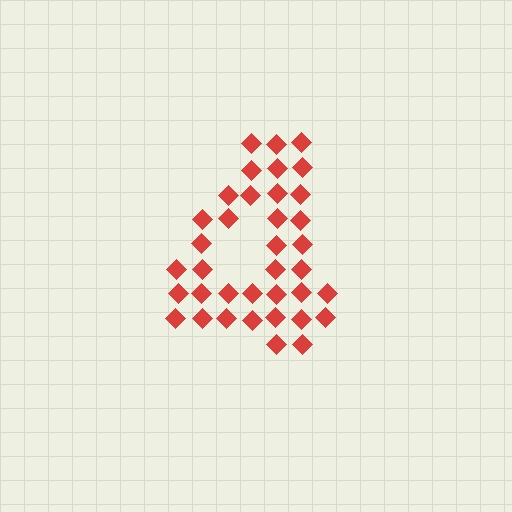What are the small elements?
The small elements are diamonds.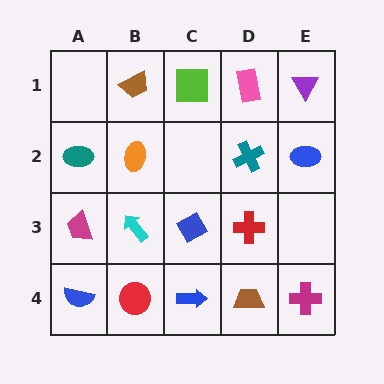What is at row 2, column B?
An orange ellipse.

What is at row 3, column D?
A red cross.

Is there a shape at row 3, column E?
No, that cell is empty.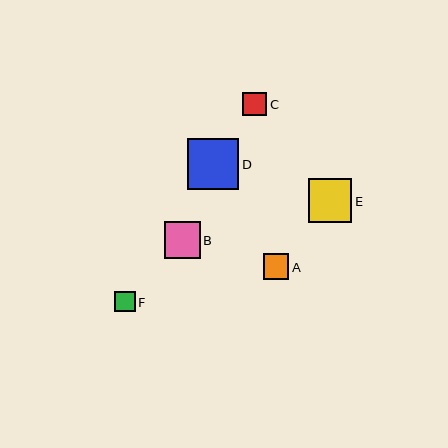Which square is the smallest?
Square F is the smallest with a size of approximately 21 pixels.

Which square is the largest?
Square D is the largest with a size of approximately 51 pixels.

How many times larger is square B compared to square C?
Square B is approximately 1.5 times the size of square C.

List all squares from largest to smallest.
From largest to smallest: D, E, B, A, C, F.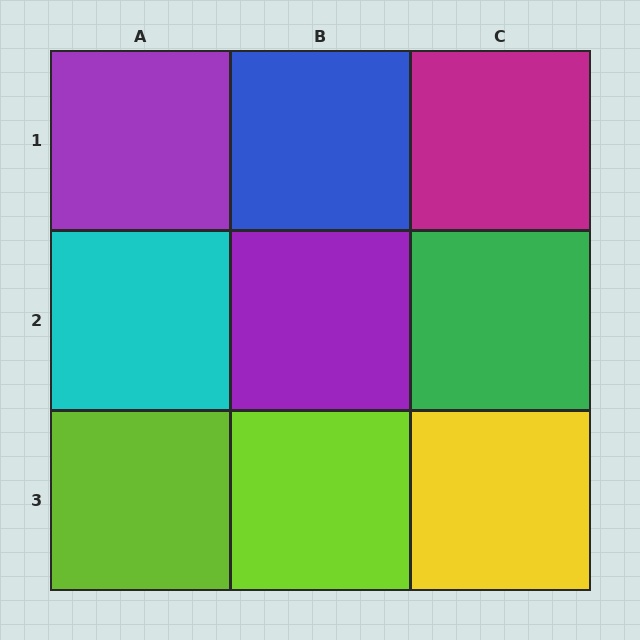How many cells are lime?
2 cells are lime.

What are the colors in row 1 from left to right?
Purple, blue, magenta.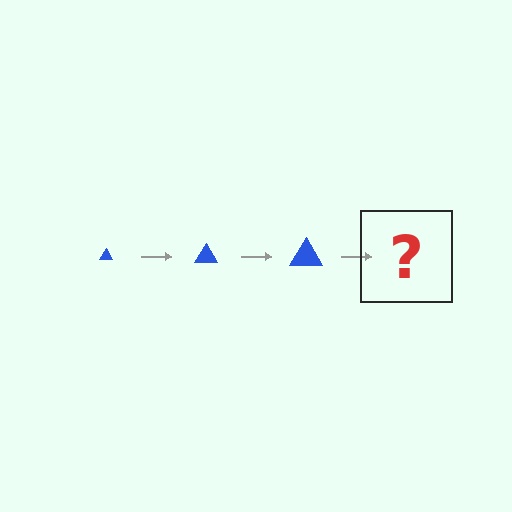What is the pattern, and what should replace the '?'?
The pattern is that the triangle gets progressively larger each step. The '?' should be a blue triangle, larger than the previous one.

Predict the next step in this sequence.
The next step is a blue triangle, larger than the previous one.